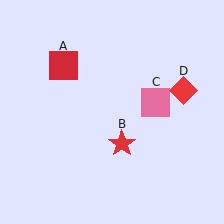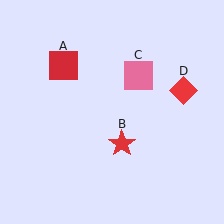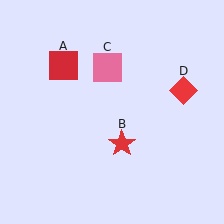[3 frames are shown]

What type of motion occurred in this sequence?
The pink square (object C) rotated counterclockwise around the center of the scene.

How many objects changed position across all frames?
1 object changed position: pink square (object C).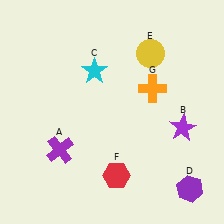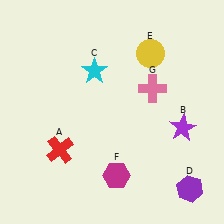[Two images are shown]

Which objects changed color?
A changed from purple to red. F changed from red to magenta. G changed from orange to pink.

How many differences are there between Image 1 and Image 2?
There are 3 differences between the two images.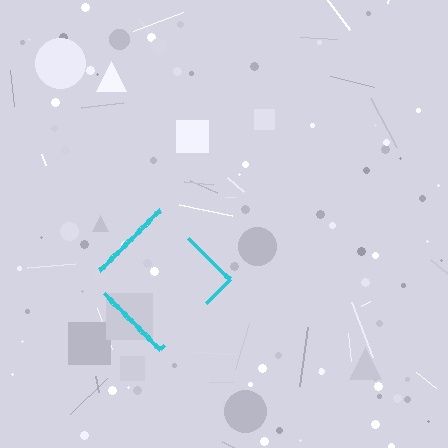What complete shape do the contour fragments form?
The contour fragments form a diamond.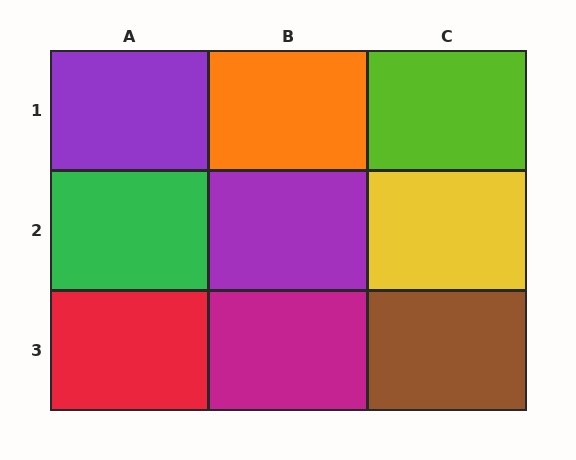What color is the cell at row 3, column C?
Brown.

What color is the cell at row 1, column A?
Purple.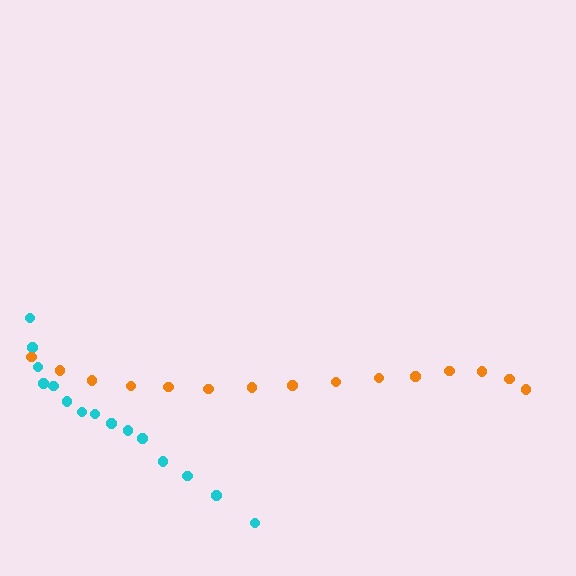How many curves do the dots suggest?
There are 2 distinct paths.